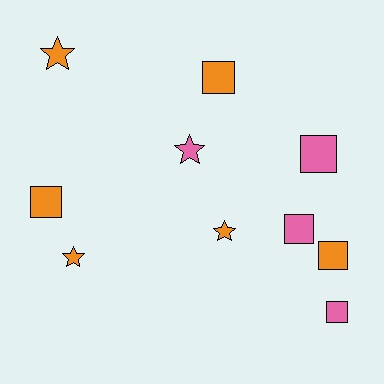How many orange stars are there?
There are 3 orange stars.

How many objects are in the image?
There are 10 objects.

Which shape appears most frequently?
Square, with 6 objects.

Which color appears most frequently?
Orange, with 6 objects.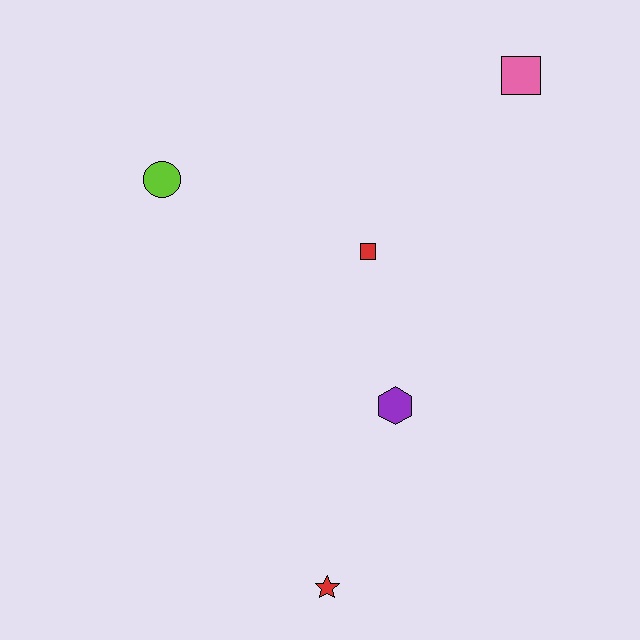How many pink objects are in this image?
There is 1 pink object.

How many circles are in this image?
There is 1 circle.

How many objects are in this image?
There are 5 objects.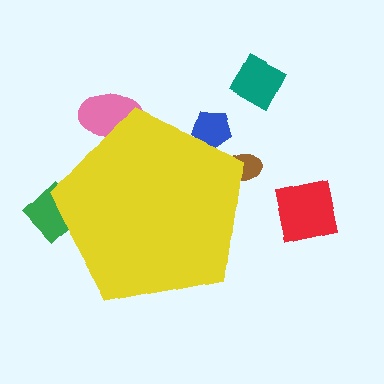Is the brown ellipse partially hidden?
Yes, the brown ellipse is partially hidden behind the yellow pentagon.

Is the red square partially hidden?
No, the red square is fully visible.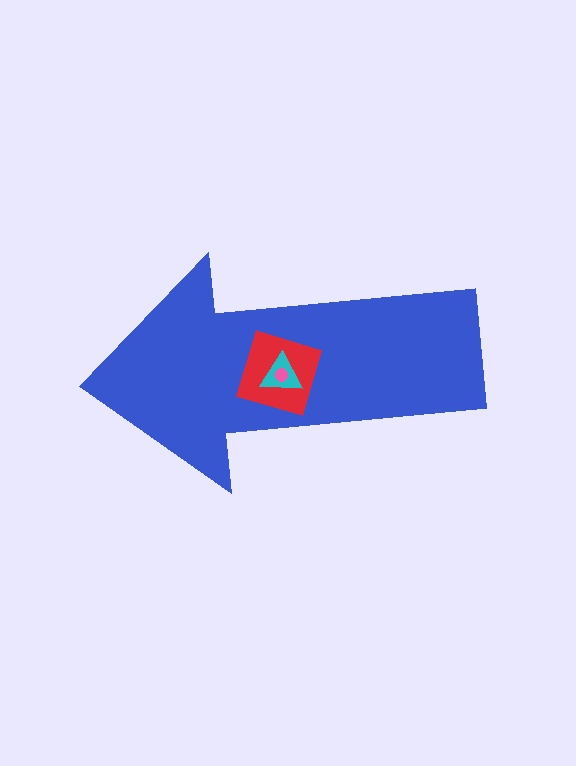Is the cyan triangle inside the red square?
Yes.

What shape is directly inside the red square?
The cyan triangle.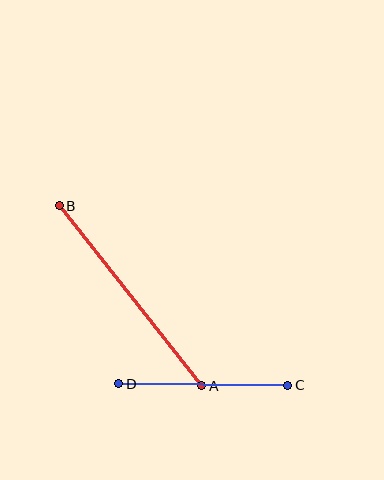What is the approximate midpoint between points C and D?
The midpoint is at approximately (203, 385) pixels.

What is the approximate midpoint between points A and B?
The midpoint is at approximately (131, 296) pixels.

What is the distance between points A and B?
The distance is approximately 229 pixels.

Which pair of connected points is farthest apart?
Points A and B are farthest apart.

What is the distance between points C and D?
The distance is approximately 169 pixels.